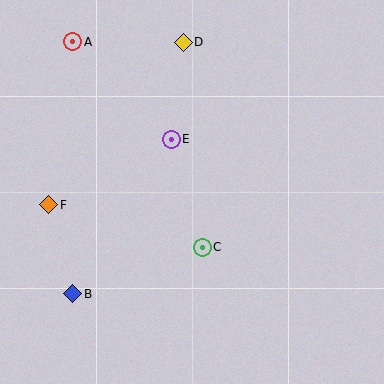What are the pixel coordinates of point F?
Point F is at (49, 204).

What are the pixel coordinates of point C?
Point C is at (202, 247).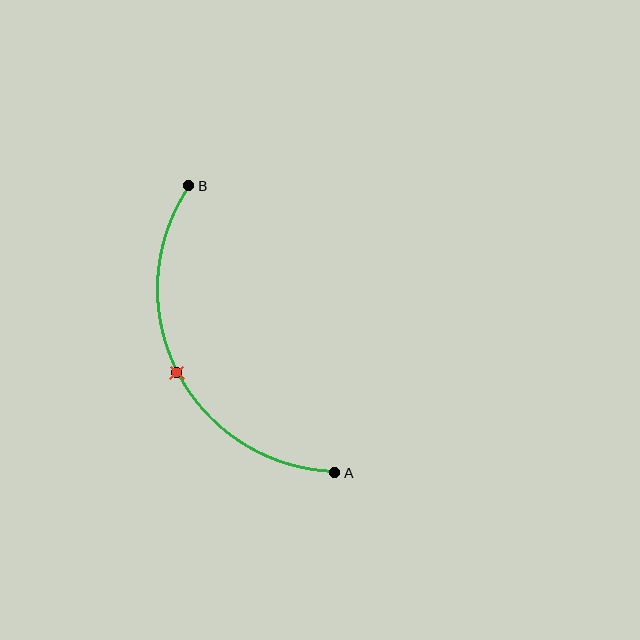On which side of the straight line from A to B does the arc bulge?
The arc bulges to the left of the straight line connecting A and B.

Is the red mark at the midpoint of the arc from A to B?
Yes. The red mark lies on the arc at equal arc-length from both A and B — it is the arc midpoint.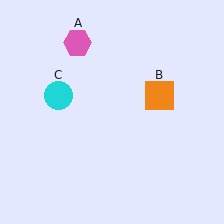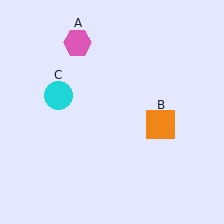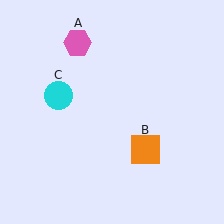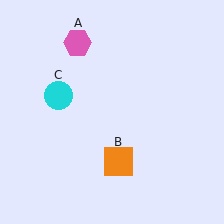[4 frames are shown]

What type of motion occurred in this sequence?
The orange square (object B) rotated clockwise around the center of the scene.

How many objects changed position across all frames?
1 object changed position: orange square (object B).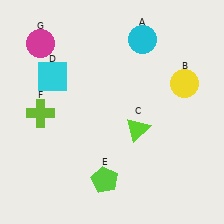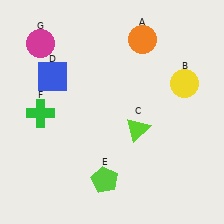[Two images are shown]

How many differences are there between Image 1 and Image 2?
There are 3 differences between the two images.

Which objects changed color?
A changed from cyan to orange. D changed from cyan to blue. F changed from lime to green.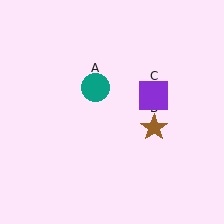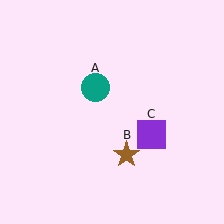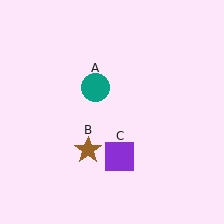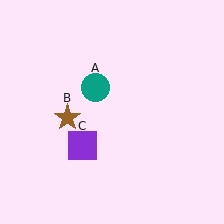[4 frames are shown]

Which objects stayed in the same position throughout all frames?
Teal circle (object A) remained stationary.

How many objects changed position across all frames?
2 objects changed position: brown star (object B), purple square (object C).